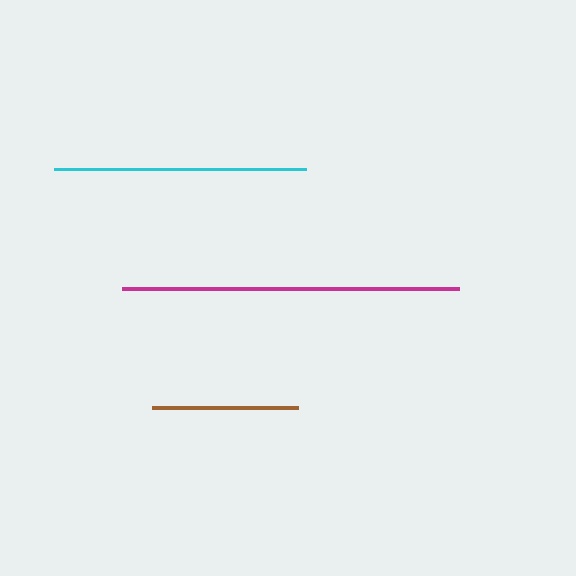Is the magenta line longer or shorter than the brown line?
The magenta line is longer than the brown line.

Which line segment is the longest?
The magenta line is the longest at approximately 336 pixels.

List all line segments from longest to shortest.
From longest to shortest: magenta, cyan, brown.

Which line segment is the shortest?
The brown line is the shortest at approximately 145 pixels.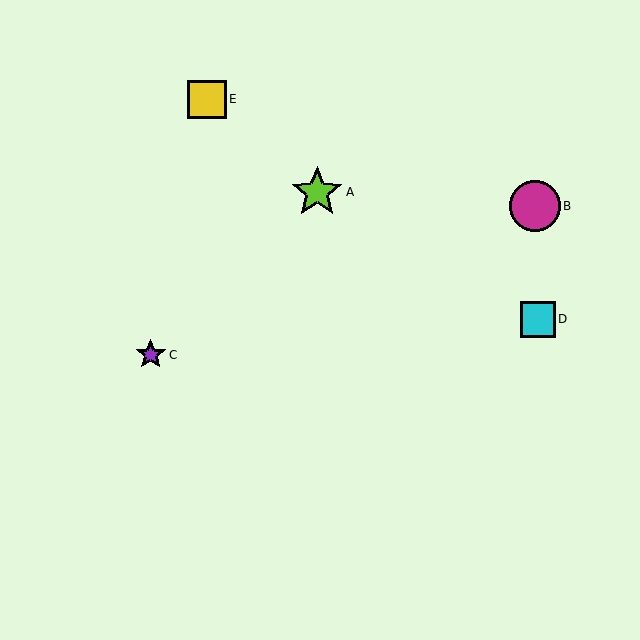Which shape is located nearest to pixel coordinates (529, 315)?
The cyan square (labeled D) at (538, 319) is nearest to that location.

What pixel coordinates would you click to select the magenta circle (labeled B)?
Click at (535, 206) to select the magenta circle B.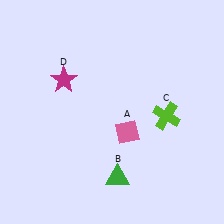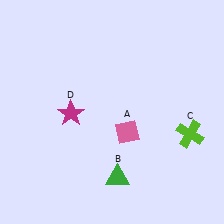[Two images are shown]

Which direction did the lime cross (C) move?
The lime cross (C) moved right.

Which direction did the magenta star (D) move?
The magenta star (D) moved down.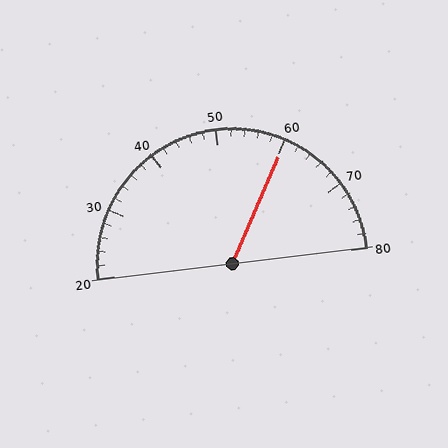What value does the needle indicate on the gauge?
The needle indicates approximately 60.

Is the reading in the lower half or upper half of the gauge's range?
The reading is in the upper half of the range (20 to 80).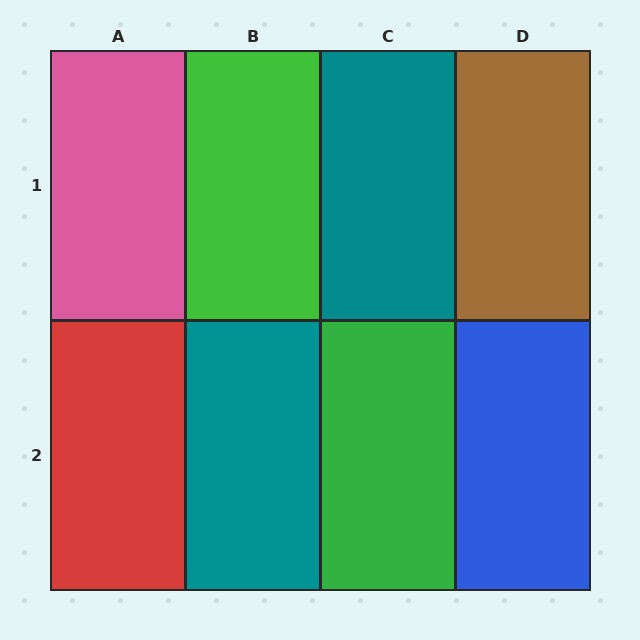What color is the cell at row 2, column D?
Blue.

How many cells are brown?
1 cell is brown.